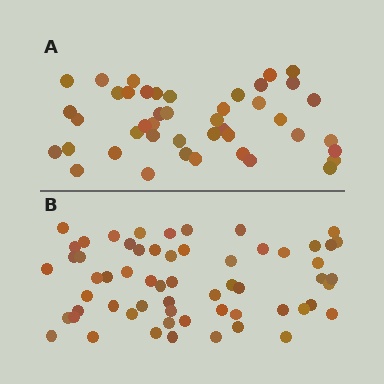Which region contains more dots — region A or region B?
Region B (the bottom region) has more dots.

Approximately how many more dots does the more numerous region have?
Region B has approximately 15 more dots than region A.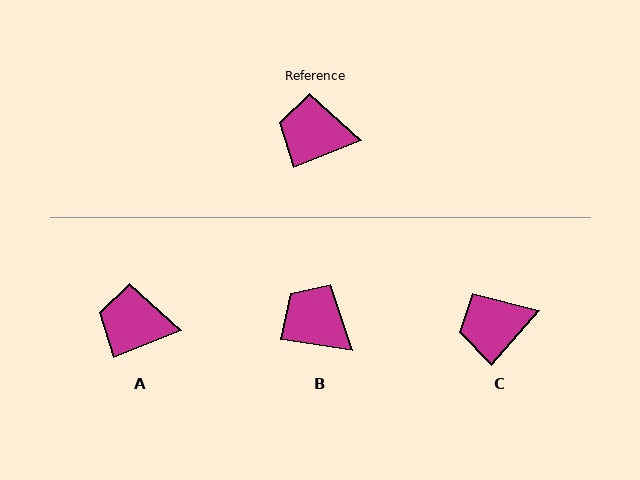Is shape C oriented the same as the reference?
No, it is off by about 27 degrees.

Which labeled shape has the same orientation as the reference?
A.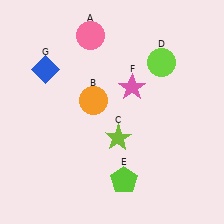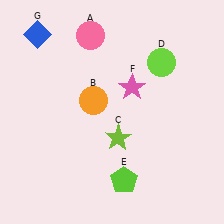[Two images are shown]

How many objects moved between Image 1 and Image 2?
1 object moved between the two images.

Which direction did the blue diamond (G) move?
The blue diamond (G) moved up.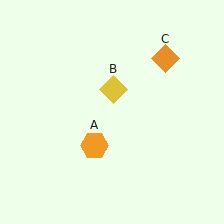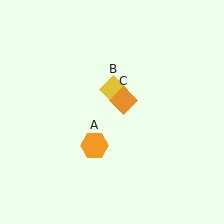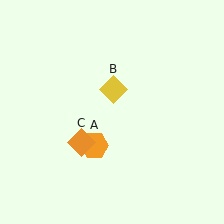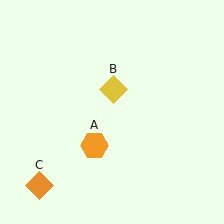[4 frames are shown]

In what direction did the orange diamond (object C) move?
The orange diamond (object C) moved down and to the left.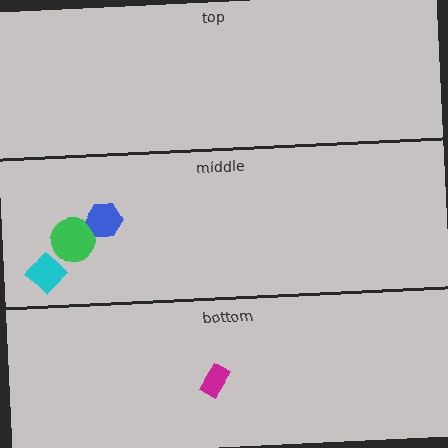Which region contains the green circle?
The middle region.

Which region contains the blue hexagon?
The middle region.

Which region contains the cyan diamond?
The middle region.